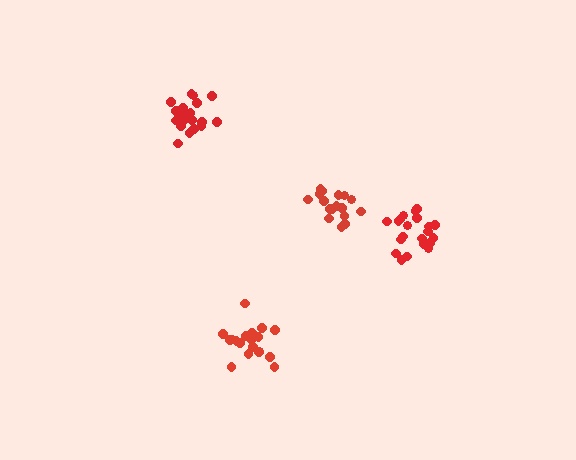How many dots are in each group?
Group 1: 21 dots, Group 2: 21 dots, Group 3: 19 dots, Group 4: 18 dots (79 total).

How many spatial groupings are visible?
There are 4 spatial groupings.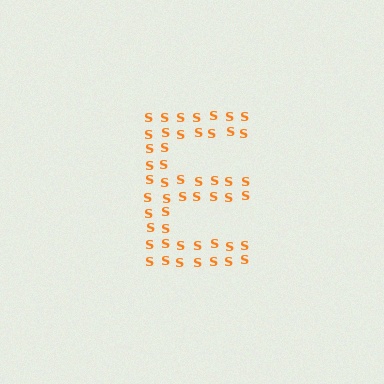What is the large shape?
The large shape is the letter E.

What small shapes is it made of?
It is made of small letter S's.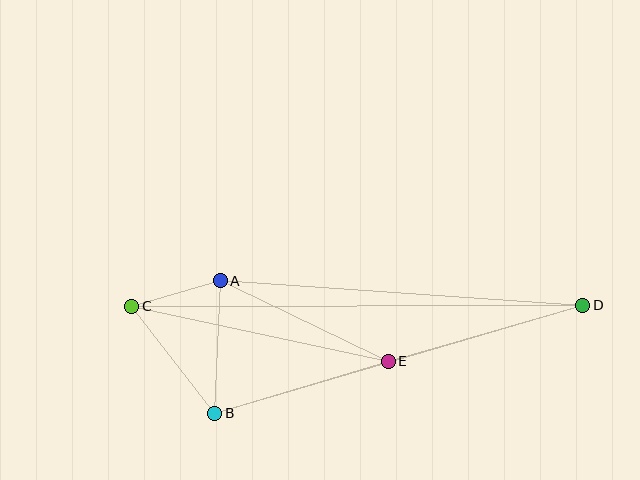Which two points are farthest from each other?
Points C and D are farthest from each other.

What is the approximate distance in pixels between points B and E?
The distance between B and E is approximately 181 pixels.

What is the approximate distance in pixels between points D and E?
The distance between D and E is approximately 202 pixels.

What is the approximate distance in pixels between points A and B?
The distance between A and B is approximately 133 pixels.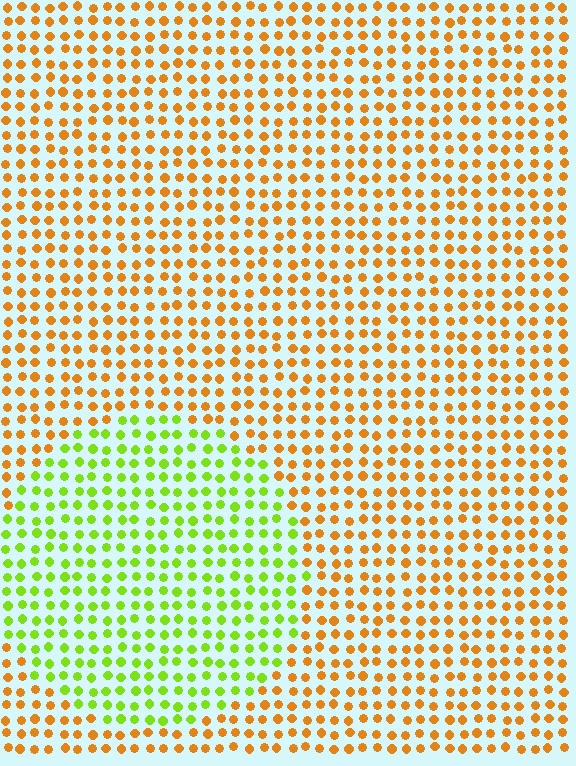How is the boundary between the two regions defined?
The boundary is defined purely by a slight shift in hue (about 58 degrees). Spacing, size, and orientation are identical on both sides.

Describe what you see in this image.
The image is filled with small orange elements in a uniform arrangement. A circle-shaped region is visible where the elements are tinted to a slightly different hue, forming a subtle color boundary.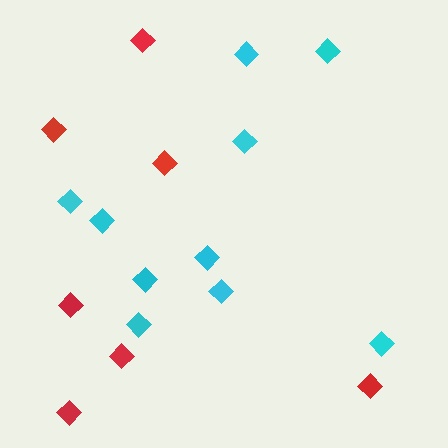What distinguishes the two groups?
There are 2 groups: one group of red diamonds (7) and one group of cyan diamonds (10).